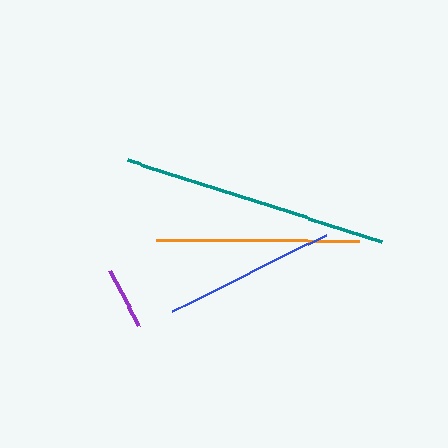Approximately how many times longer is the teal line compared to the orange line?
The teal line is approximately 1.3 times the length of the orange line.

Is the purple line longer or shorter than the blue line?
The blue line is longer than the purple line.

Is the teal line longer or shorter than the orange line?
The teal line is longer than the orange line.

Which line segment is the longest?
The teal line is the longest at approximately 266 pixels.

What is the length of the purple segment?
The purple segment is approximately 62 pixels long.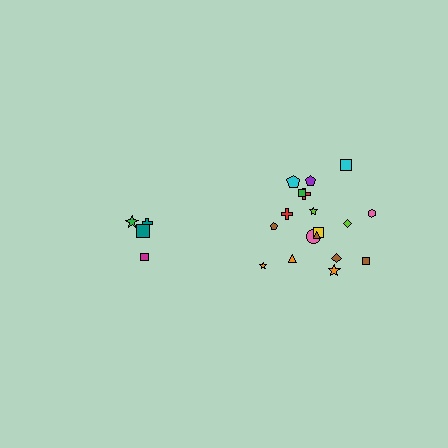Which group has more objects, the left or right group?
The right group.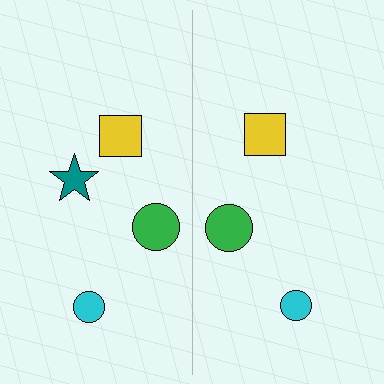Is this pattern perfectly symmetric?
No, the pattern is not perfectly symmetric. A teal star is missing from the right side.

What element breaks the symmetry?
A teal star is missing from the right side.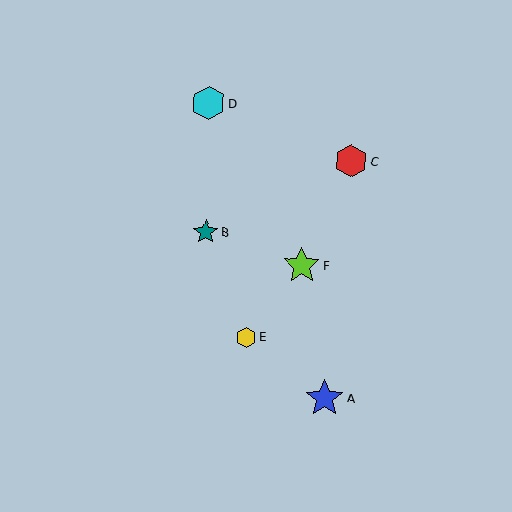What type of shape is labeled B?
Shape B is a teal star.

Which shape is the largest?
The blue star (labeled A) is the largest.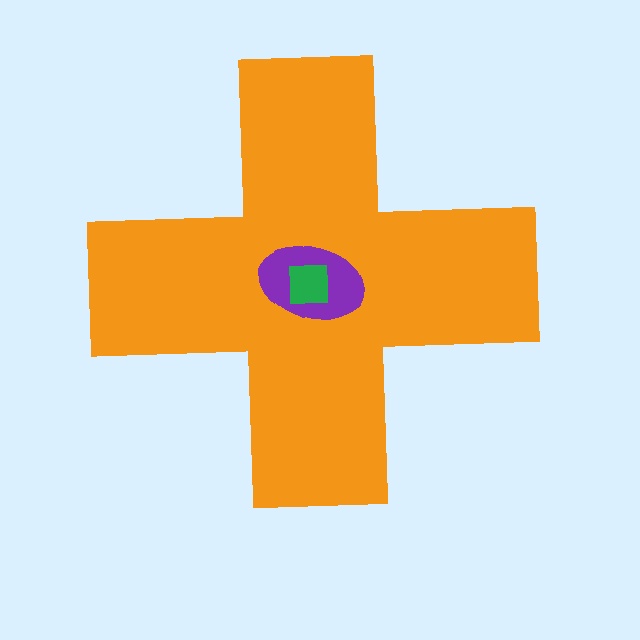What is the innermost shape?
The green square.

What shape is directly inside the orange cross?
The purple ellipse.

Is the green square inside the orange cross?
Yes.